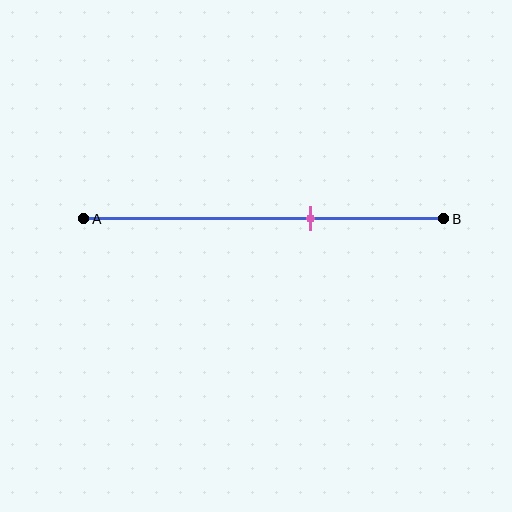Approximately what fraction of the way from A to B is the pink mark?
The pink mark is approximately 65% of the way from A to B.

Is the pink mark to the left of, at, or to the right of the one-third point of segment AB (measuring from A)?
The pink mark is to the right of the one-third point of segment AB.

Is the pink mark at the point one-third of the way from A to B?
No, the mark is at about 65% from A, not at the 33% one-third point.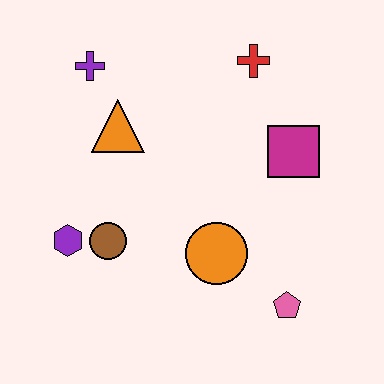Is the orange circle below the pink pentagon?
No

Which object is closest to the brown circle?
The purple hexagon is closest to the brown circle.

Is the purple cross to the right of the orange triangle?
No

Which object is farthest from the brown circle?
The red cross is farthest from the brown circle.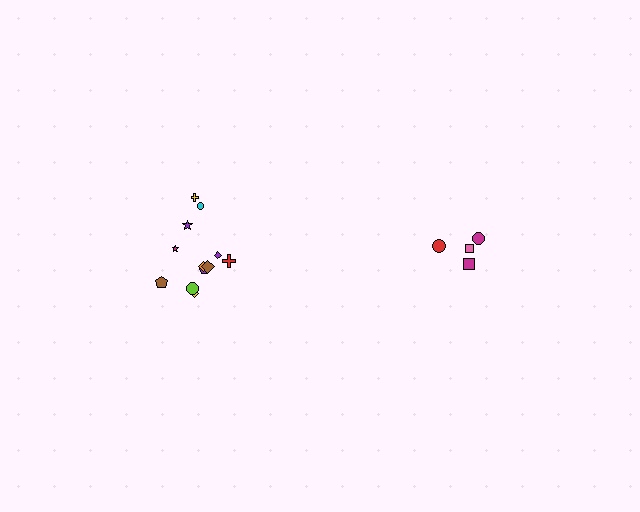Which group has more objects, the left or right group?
The left group.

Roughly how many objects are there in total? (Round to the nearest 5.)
Roughly 15 objects in total.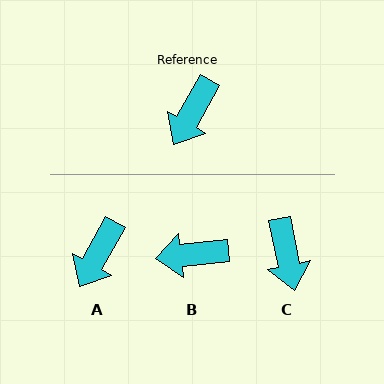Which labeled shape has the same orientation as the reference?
A.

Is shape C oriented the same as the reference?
No, it is off by about 41 degrees.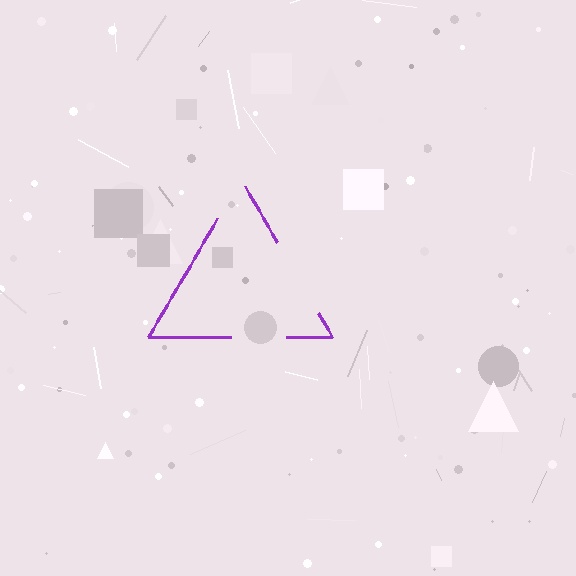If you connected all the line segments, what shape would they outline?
They would outline a triangle.